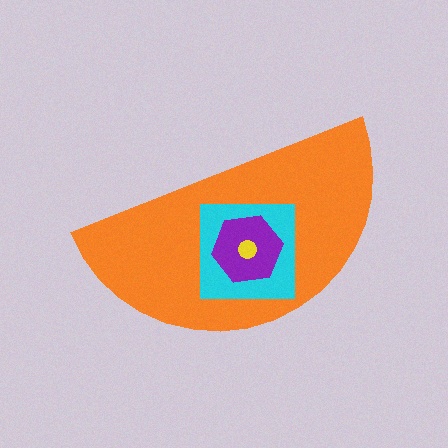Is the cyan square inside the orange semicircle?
Yes.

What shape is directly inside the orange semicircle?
The cyan square.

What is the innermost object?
The yellow circle.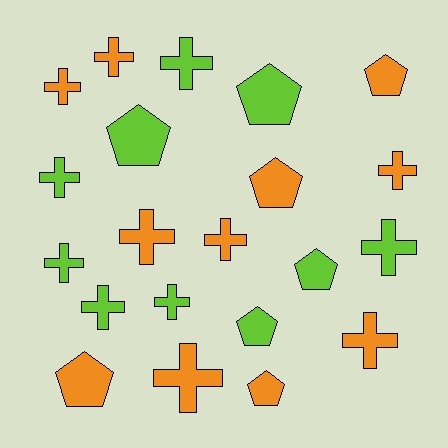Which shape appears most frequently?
Cross, with 13 objects.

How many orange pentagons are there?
There are 4 orange pentagons.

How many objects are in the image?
There are 21 objects.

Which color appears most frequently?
Orange, with 11 objects.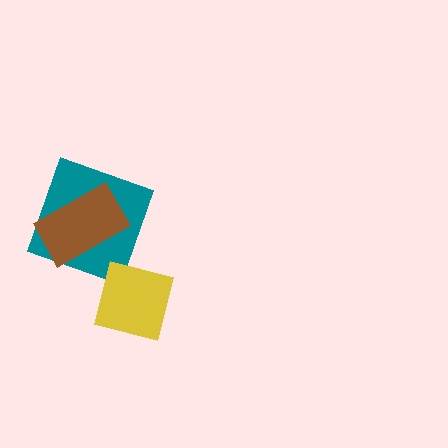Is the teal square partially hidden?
Yes, it is partially covered by another shape.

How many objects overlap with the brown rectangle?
1 object overlaps with the brown rectangle.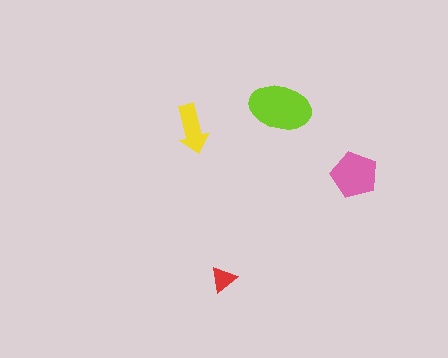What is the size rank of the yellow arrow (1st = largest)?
3rd.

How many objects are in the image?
There are 4 objects in the image.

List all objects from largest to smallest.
The lime ellipse, the pink pentagon, the yellow arrow, the red triangle.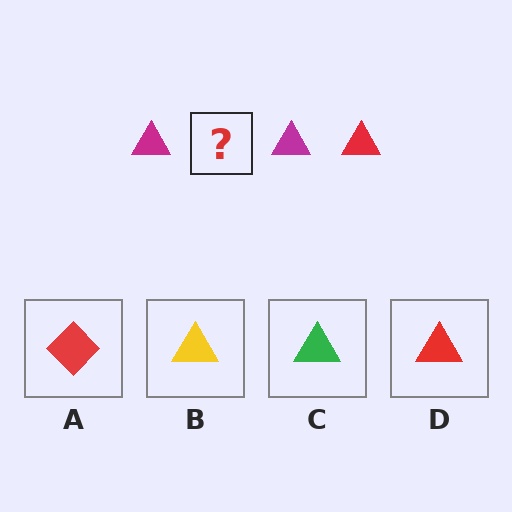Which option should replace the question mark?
Option D.